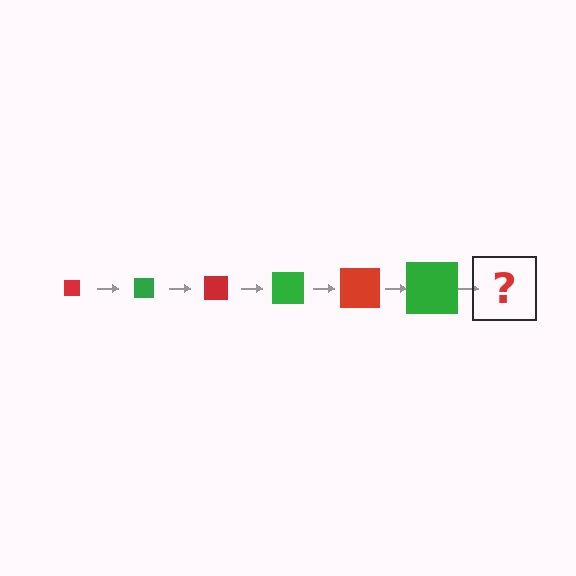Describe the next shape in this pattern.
It should be a red square, larger than the previous one.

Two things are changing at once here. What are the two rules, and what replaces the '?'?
The two rules are that the square grows larger each step and the color cycles through red and green. The '?' should be a red square, larger than the previous one.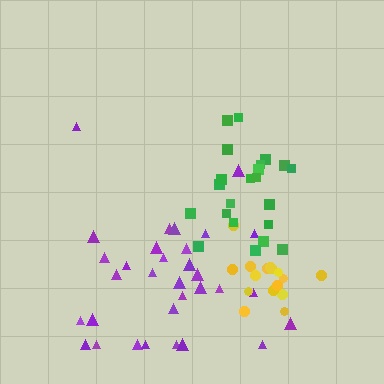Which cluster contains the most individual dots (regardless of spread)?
Purple (33).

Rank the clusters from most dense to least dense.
yellow, green, purple.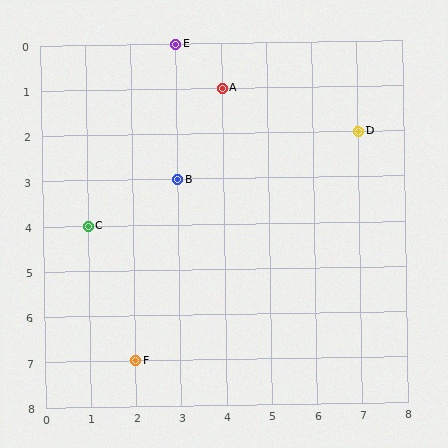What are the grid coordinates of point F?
Point F is at grid coordinates (2, 7).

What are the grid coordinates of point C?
Point C is at grid coordinates (1, 4).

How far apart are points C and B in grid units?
Points C and B are 2 columns and 1 row apart (about 2.2 grid units diagonally).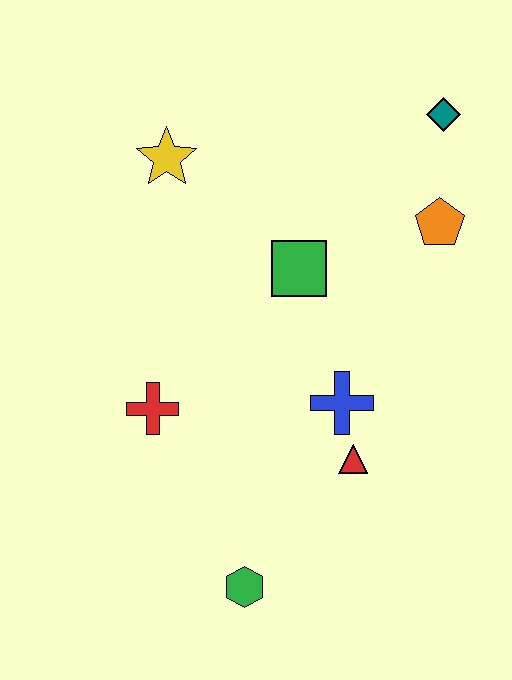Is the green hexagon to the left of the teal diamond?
Yes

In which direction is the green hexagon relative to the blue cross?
The green hexagon is below the blue cross.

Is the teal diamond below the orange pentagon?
No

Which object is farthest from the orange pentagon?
The green hexagon is farthest from the orange pentagon.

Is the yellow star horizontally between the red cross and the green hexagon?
Yes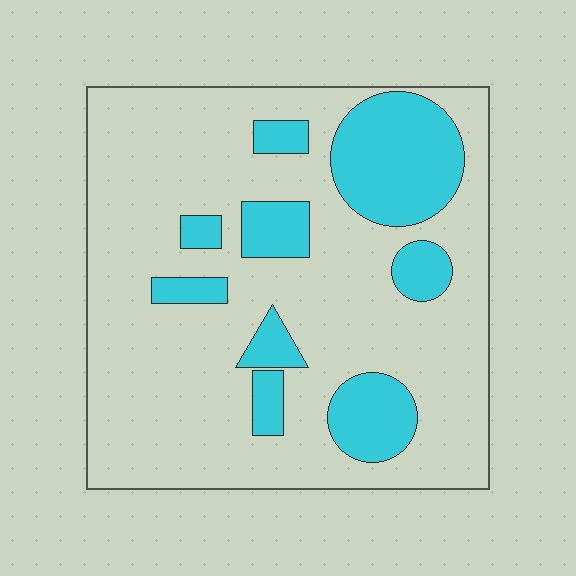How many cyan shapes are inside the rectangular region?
9.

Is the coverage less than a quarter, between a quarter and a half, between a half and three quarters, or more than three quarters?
Less than a quarter.